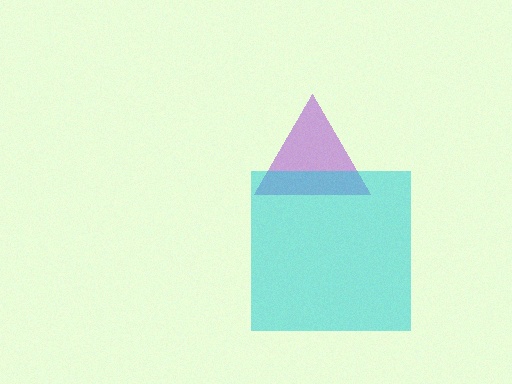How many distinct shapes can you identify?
There are 2 distinct shapes: a purple triangle, a cyan square.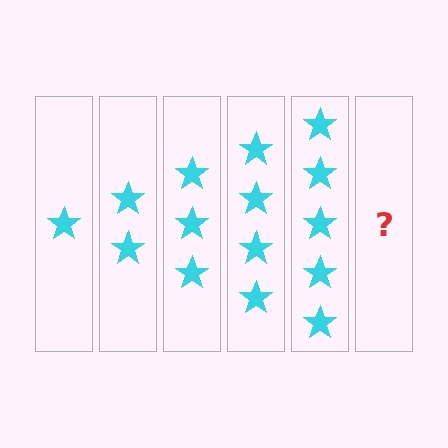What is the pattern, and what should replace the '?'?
The pattern is that each step adds one more star. The '?' should be 6 stars.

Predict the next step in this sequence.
The next step is 6 stars.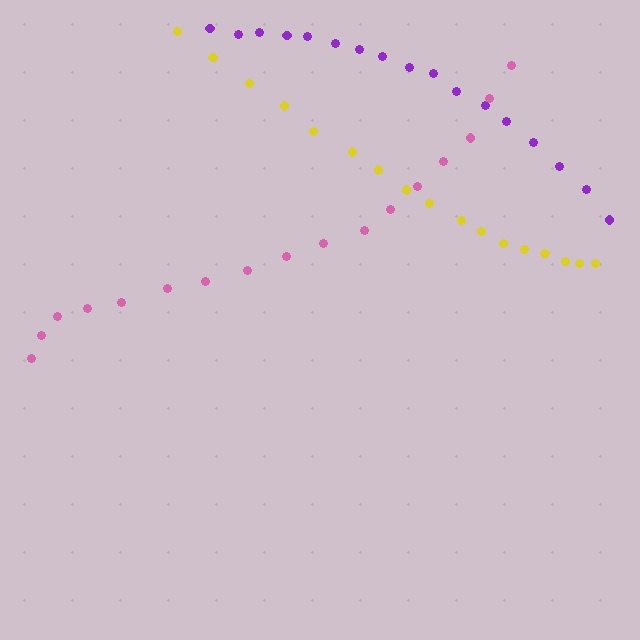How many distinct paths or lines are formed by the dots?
There are 3 distinct paths.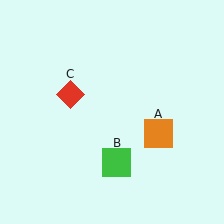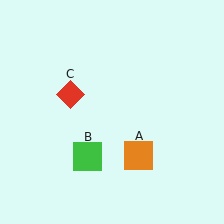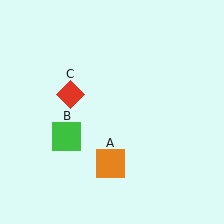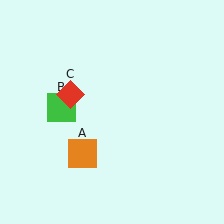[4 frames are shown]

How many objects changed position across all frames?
2 objects changed position: orange square (object A), green square (object B).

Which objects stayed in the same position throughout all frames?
Red diamond (object C) remained stationary.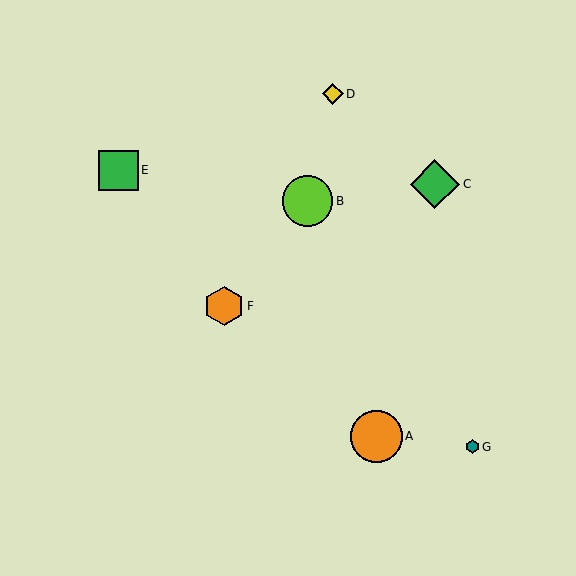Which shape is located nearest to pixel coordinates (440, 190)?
The green diamond (labeled C) at (435, 184) is nearest to that location.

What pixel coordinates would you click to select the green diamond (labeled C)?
Click at (435, 184) to select the green diamond C.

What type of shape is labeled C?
Shape C is a green diamond.